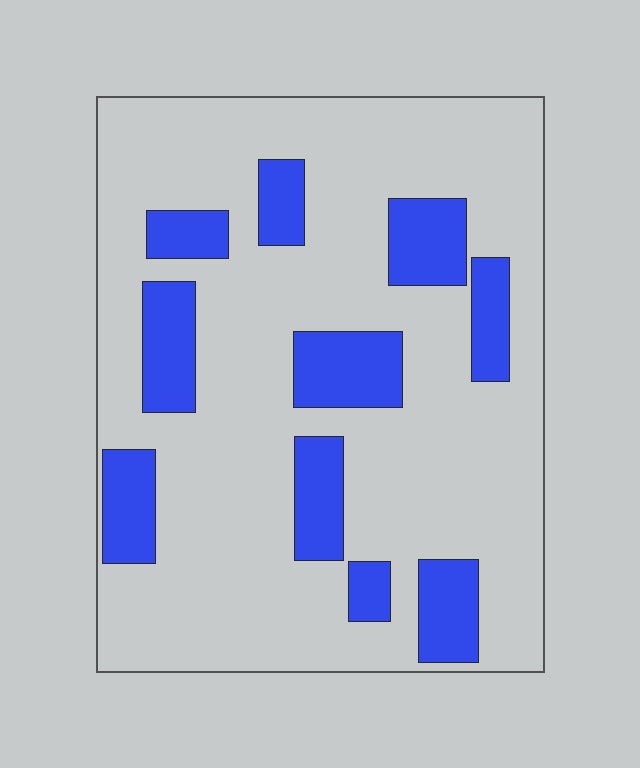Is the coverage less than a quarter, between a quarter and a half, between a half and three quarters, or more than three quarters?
Less than a quarter.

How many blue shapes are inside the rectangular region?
10.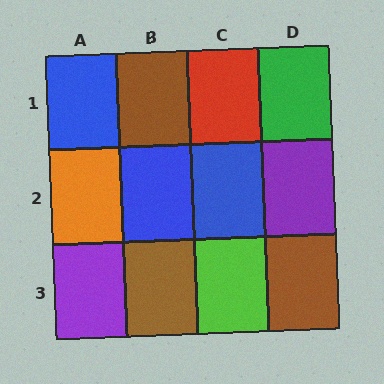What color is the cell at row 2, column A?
Orange.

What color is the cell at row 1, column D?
Green.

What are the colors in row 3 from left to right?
Purple, brown, lime, brown.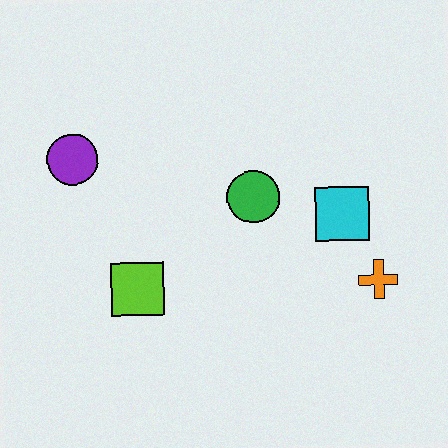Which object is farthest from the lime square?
The orange cross is farthest from the lime square.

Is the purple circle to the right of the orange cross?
No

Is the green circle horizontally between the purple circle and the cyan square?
Yes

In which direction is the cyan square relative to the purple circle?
The cyan square is to the right of the purple circle.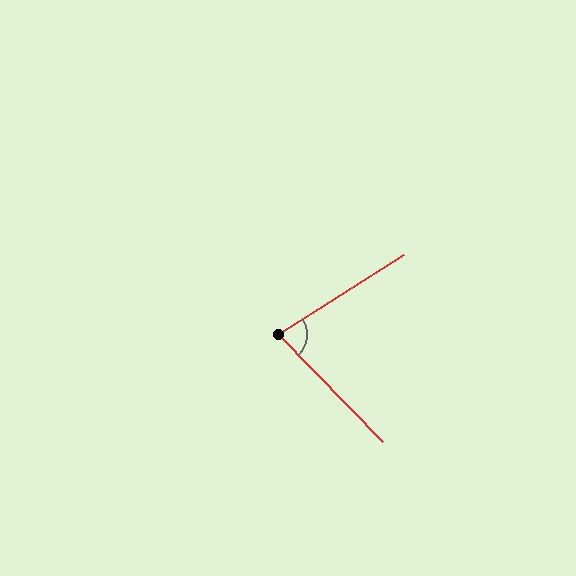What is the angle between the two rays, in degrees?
Approximately 78 degrees.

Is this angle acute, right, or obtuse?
It is acute.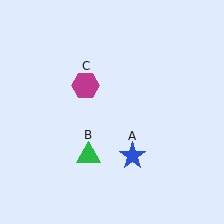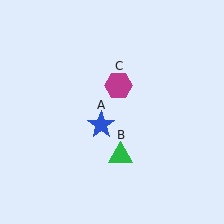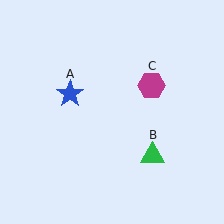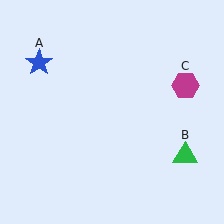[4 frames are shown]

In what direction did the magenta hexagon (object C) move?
The magenta hexagon (object C) moved right.